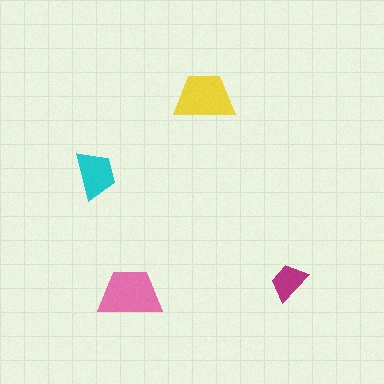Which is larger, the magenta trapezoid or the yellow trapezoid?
The yellow one.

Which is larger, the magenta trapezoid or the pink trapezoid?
The pink one.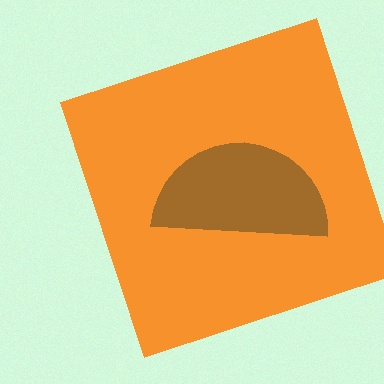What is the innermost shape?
The brown semicircle.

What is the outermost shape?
The orange square.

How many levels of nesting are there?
2.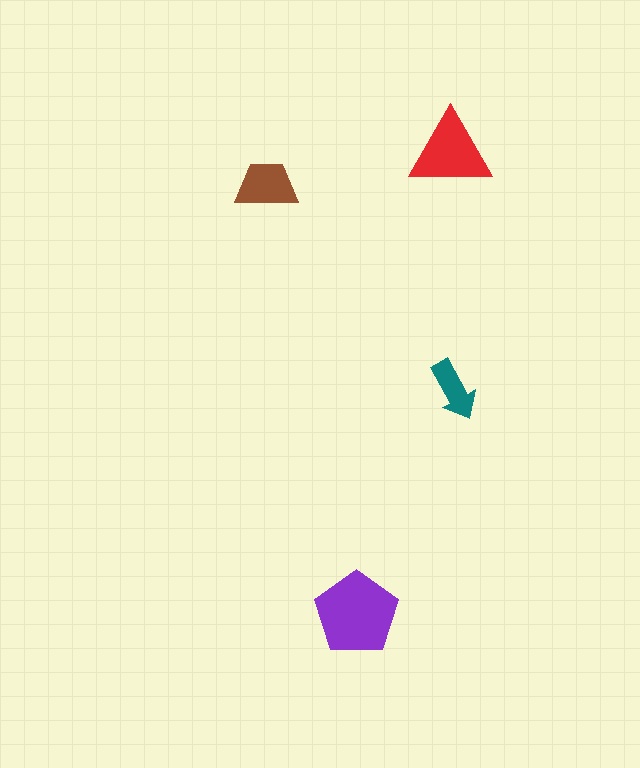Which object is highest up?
The red triangle is topmost.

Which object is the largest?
The purple pentagon.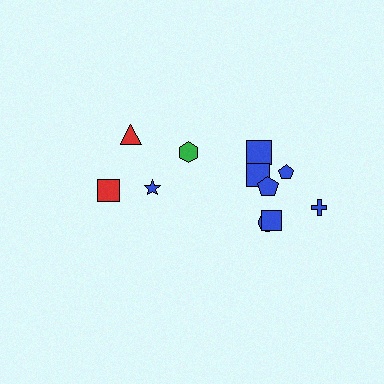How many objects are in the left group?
There are 3 objects.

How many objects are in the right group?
There are 8 objects.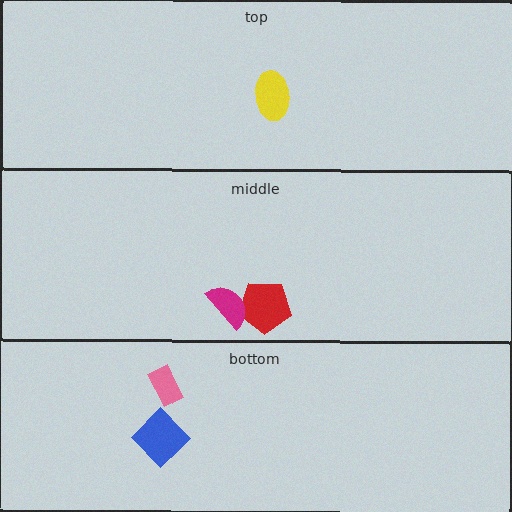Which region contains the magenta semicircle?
The middle region.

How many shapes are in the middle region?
2.